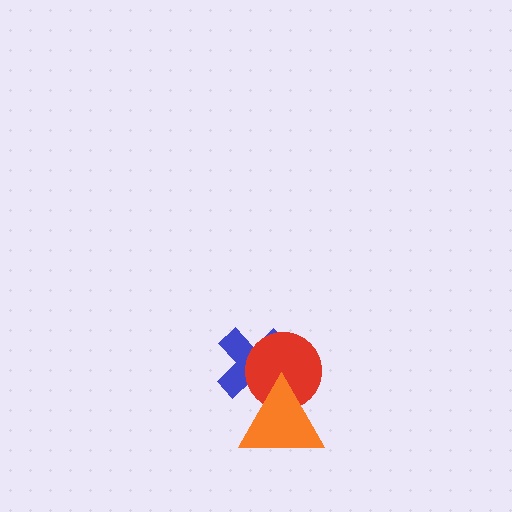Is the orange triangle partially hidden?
No, no other shape covers it.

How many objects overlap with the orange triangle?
2 objects overlap with the orange triangle.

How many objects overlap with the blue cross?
2 objects overlap with the blue cross.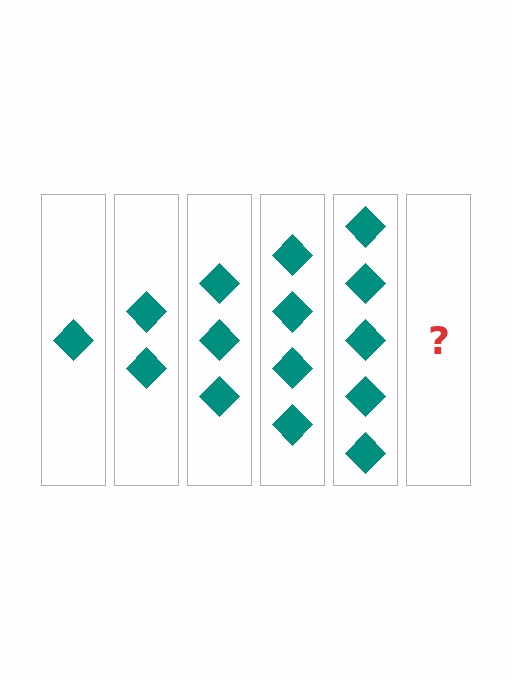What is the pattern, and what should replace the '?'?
The pattern is that each step adds one more diamond. The '?' should be 6 diamonds.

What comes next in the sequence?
The next element should be 6 diamonds.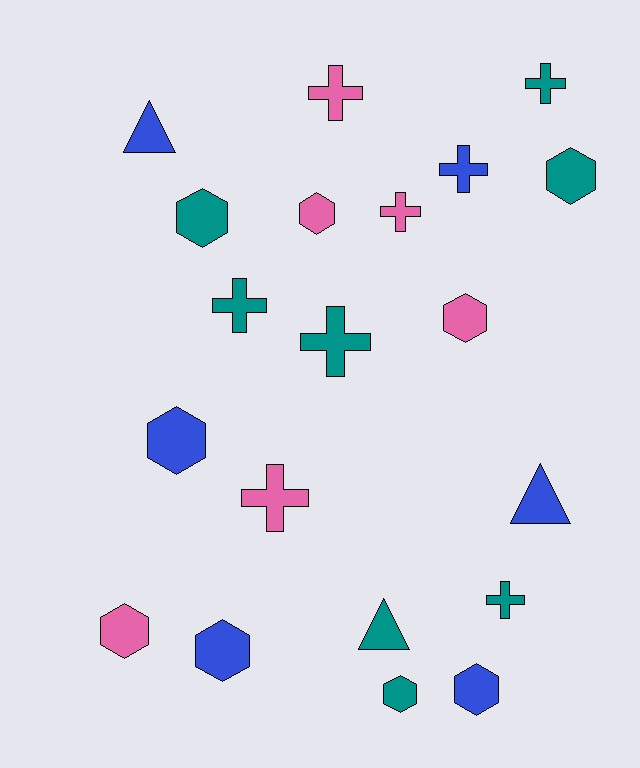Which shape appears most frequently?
Hexagon, with 9 objects.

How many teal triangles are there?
There is 1 teal triangle.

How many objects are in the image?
There are 20 objects.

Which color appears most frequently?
Teal, with 8 objects.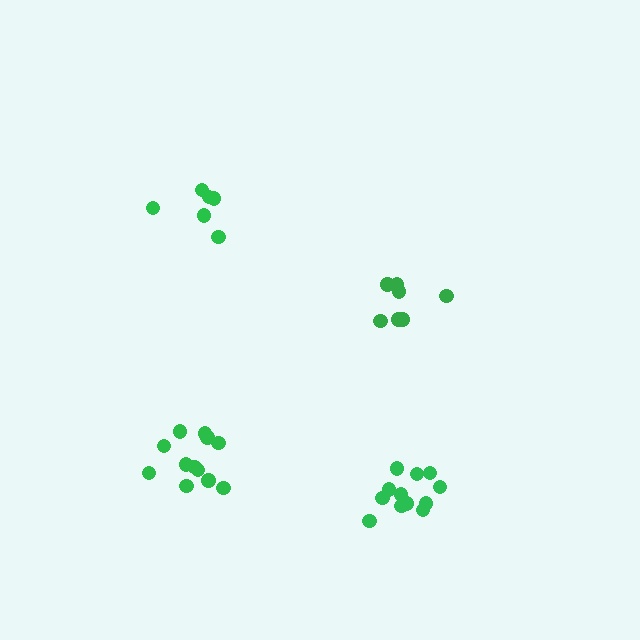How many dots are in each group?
Group 1: 12 dots, Group 2: 7 dots, Group 3: 6 dots, Group 4: 12 dots (37 total).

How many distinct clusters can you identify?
There are 4 distinct clusters.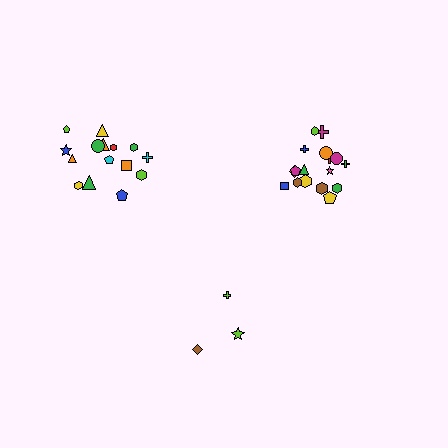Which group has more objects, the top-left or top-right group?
The top-right group.